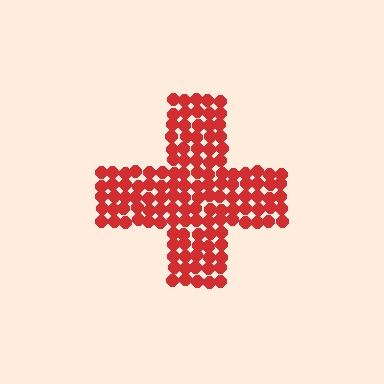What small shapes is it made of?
It is made of small circles.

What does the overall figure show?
The overall figure shows a cross.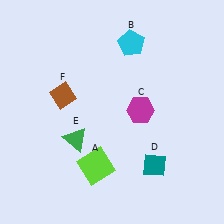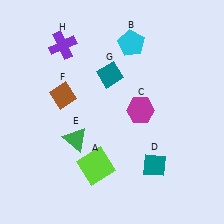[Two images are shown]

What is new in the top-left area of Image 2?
A teal diamond (G) was added in the top-left area of Image 2.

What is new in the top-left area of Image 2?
A purple cross (H) was added in the top-left area of Image 2.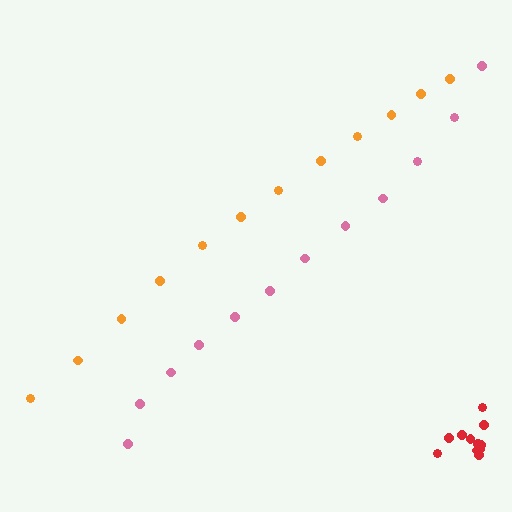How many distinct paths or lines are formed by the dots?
There are 3 distinct paths.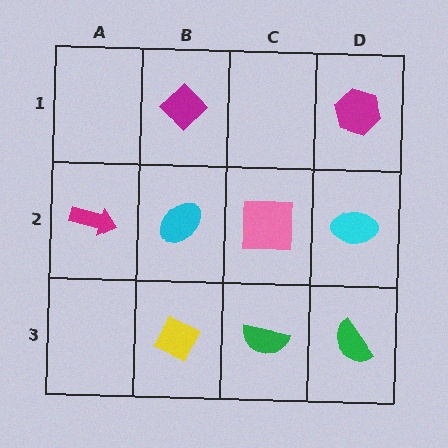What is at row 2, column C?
A pink square.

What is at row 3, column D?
A green semicircle.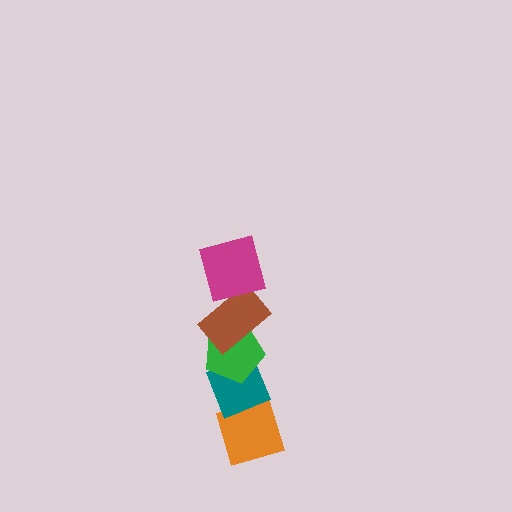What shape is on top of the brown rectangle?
The magenta square is on top of the brown rectangle.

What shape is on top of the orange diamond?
The teal diamond is on top of the orange diamond.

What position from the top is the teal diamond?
The teal diamond is 4th from the top.